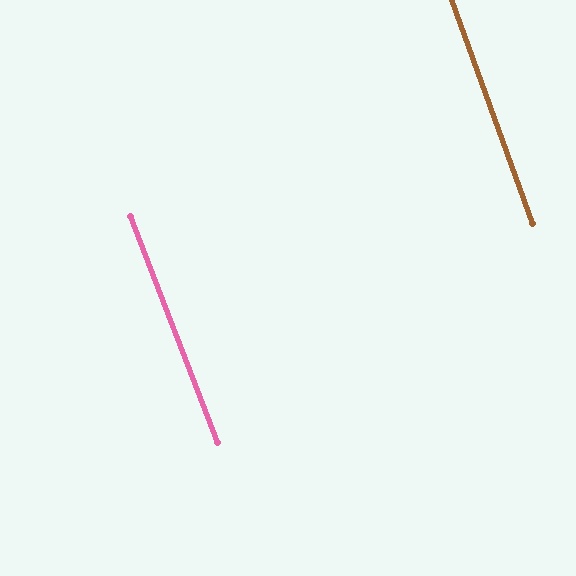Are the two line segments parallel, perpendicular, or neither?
Parallel — their directions differ by only 1.3°.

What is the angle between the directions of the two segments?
Approximately 1 degree.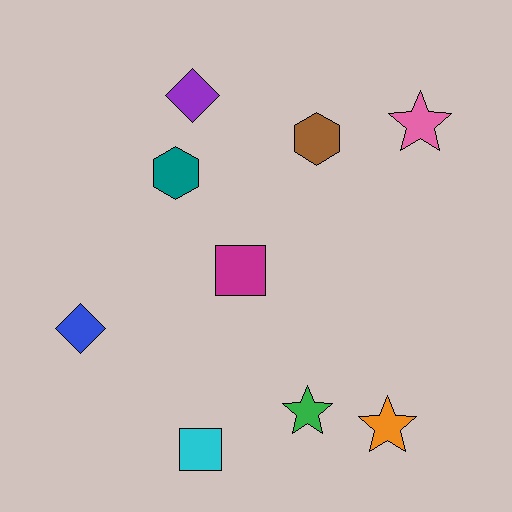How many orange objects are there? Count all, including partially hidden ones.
There is 1 orange object.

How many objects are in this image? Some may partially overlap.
There are 9 objects.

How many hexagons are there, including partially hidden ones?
There are 2 hexagons.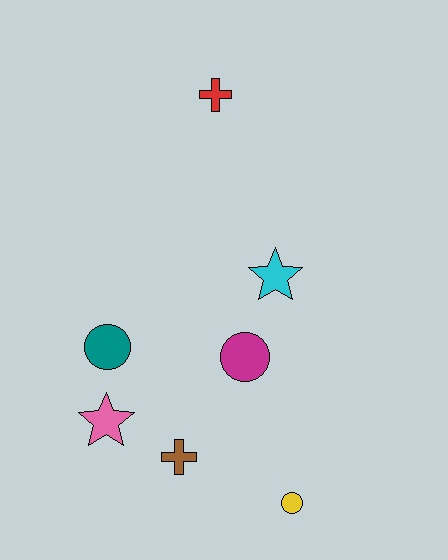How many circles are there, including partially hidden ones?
There are 3 circles.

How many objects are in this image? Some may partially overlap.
There are 7 objects.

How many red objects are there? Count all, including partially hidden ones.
There is 1 red object.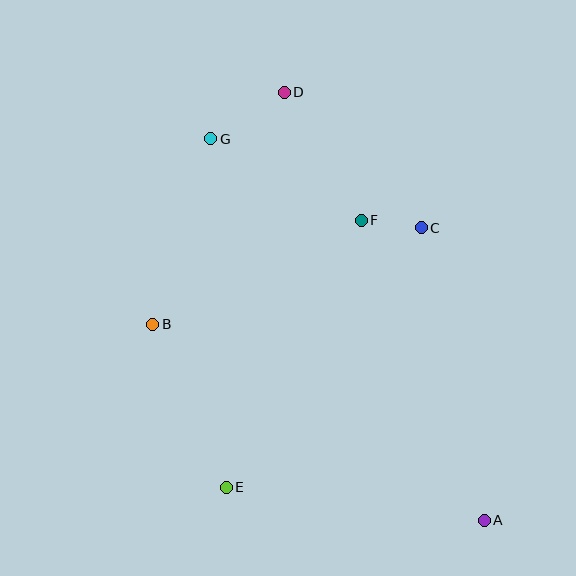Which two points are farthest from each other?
Points A and D are farthest from each other.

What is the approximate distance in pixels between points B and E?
The distance between B and E is approximately 179 pixels.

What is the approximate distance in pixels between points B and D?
The distance between B and D is approximately 266 pixels.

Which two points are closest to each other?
Points C and F are closest to each other.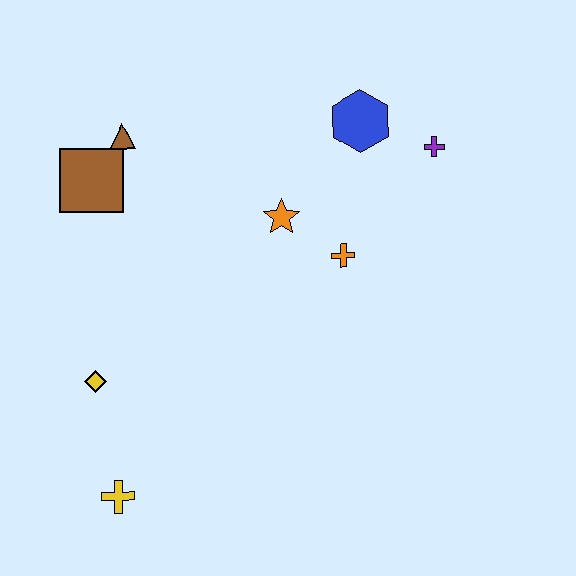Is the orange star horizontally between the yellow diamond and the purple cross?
Yes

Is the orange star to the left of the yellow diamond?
No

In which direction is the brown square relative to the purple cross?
The brown square is to the left of the purple cross.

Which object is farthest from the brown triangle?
The yellow cross is farthest from the brown triangle.